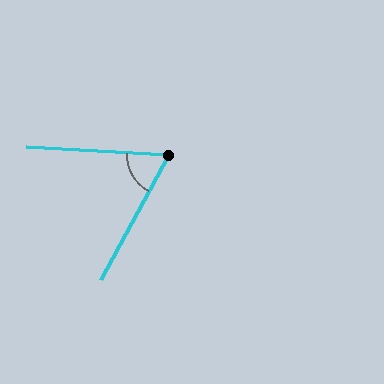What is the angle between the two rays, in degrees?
Approximately 64 degrees.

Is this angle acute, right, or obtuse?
It is acute.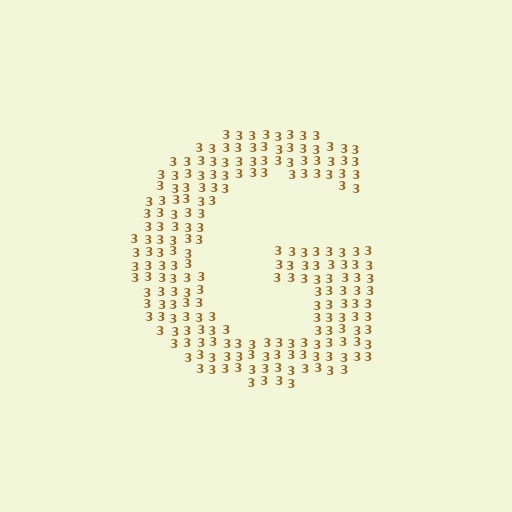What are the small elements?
The small elements are digit 3's.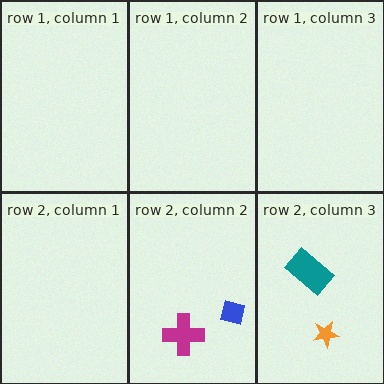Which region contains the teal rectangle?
The row 2, column 3 region.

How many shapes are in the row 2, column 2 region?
2.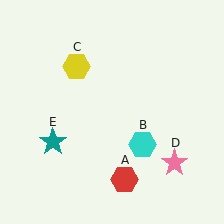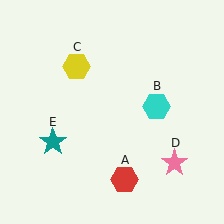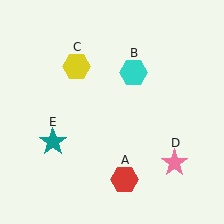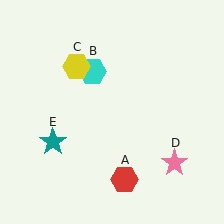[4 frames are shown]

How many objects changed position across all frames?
1 object changed position: cyan hexagon (object B).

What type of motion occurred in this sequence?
The cyan hexagon (object B) rotated counterclockwise around the center of the scene.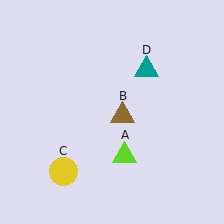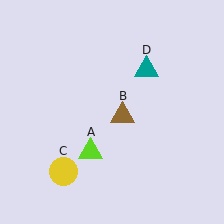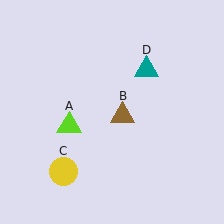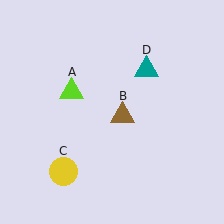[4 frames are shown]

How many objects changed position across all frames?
1 object changed position: lime triangle (object A).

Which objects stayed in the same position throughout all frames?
Brown triangle (object B) and yellow circle (object C) and teal triangle (object D) remained stationary.